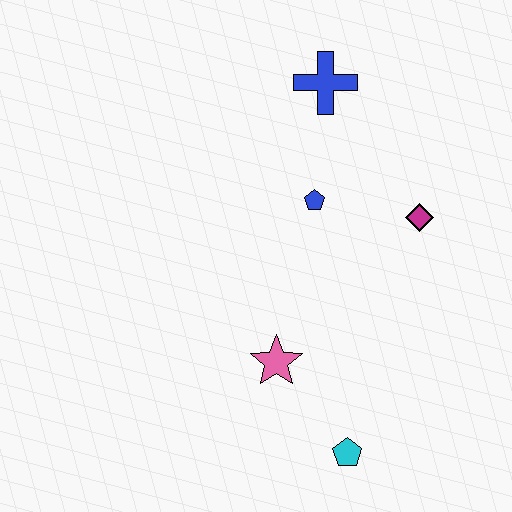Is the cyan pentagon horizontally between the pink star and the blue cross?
No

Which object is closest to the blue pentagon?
The magenta diamond is closest to the blue pentagon.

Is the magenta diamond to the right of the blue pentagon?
Yes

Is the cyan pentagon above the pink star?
No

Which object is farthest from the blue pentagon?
The cyan pentagon is farthest from the blue pentagon.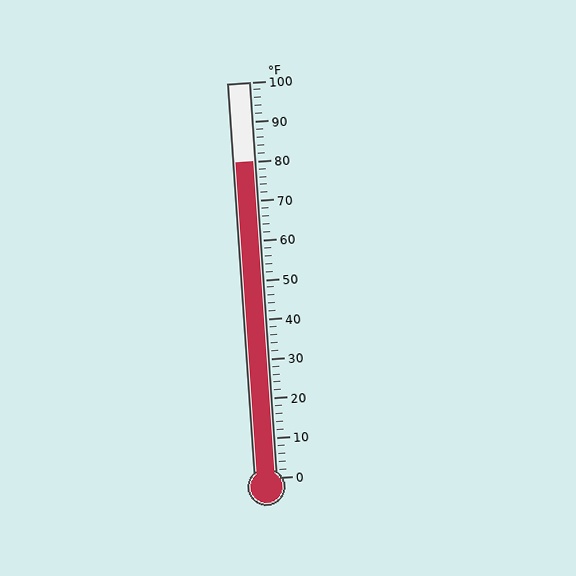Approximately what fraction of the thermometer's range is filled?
The thermometer is filled to approximately 80% of its range.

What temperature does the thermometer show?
The thermometer shows approximately 80°F.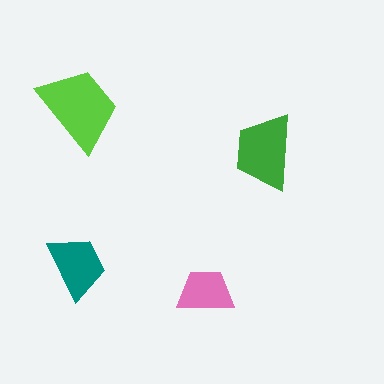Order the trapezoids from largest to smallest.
the lime one, the green one, the teal one, the pink one.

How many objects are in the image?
There are 4 objects in the image.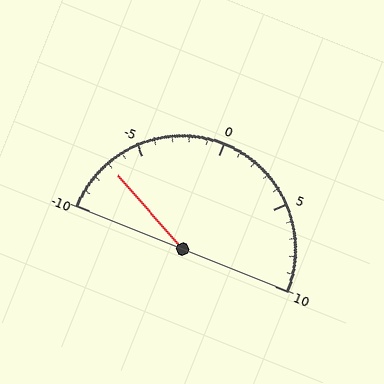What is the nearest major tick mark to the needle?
The nearest major tick mark is -5.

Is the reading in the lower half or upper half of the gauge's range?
The reading is in the lower half of the range (-10 to 10).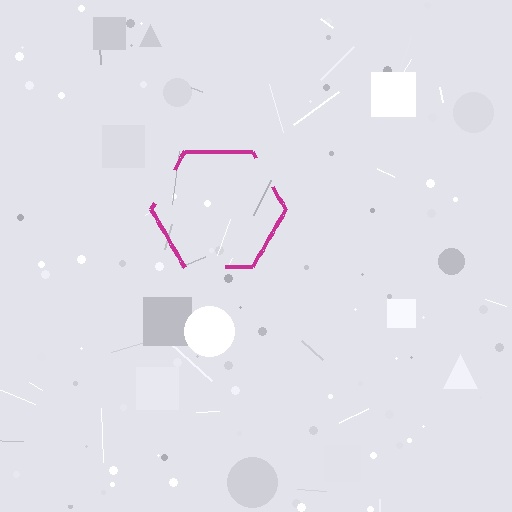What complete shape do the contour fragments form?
The contour fragments form a hexagon.